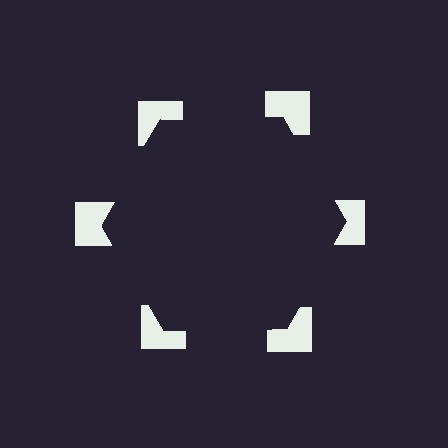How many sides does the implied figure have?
6 sides.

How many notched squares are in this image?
There are 6 — one at each vertex of the illusory hexagon.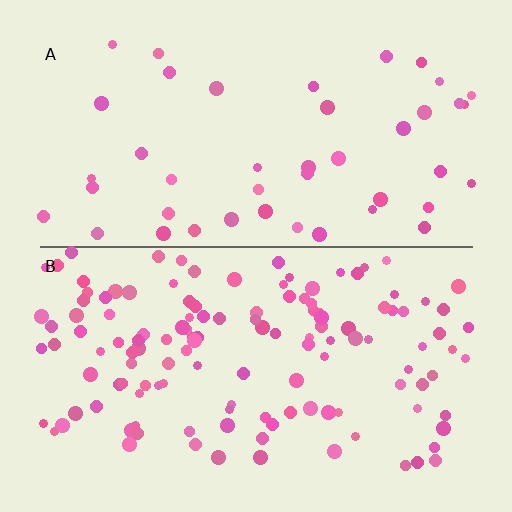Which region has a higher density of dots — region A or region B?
B (the bottom).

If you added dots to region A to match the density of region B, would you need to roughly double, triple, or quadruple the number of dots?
Approximately triple.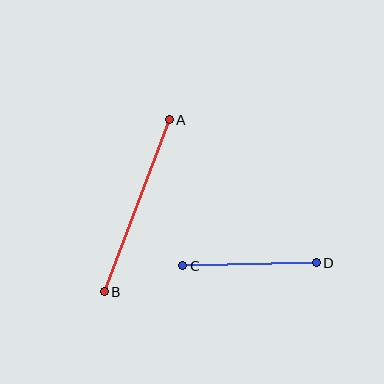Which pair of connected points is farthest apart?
Points A and B are farthest apart.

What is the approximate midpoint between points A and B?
The midpoint is at approximately (137, 206) pixels.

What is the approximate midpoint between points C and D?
The midpoint is at approximately (250, 264) pixels.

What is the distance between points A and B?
The distance is approximately 184 pixels.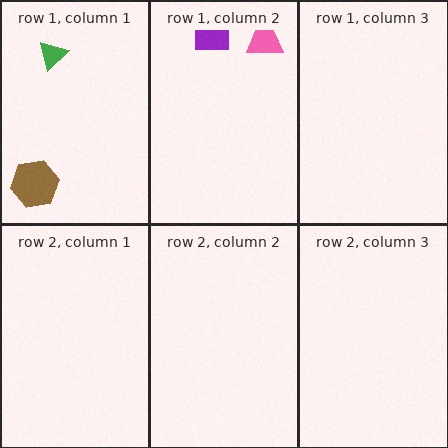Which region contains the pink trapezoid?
The row 1, column 2 region.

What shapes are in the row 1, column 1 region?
The brown hexagon, the green triangle.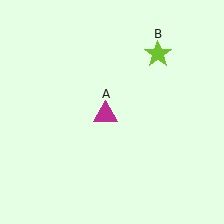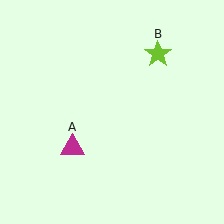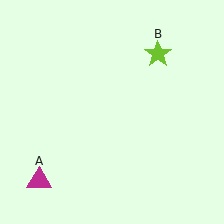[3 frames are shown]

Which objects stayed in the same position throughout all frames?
Lime star (object B) remained stationary.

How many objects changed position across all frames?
1 object changed position: magenta triangle (object A).